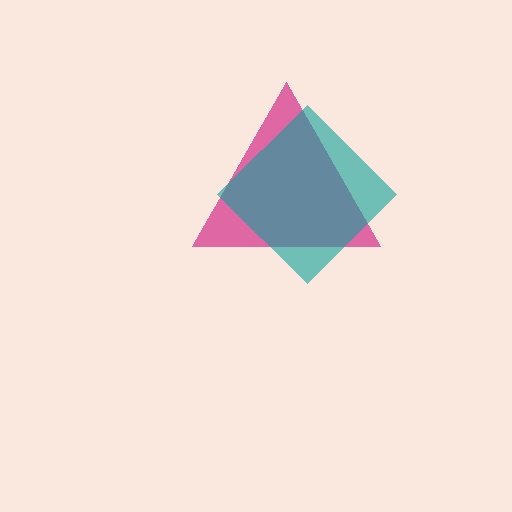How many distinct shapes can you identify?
There are 2 distinct shapes: a magenta triangle, a teal diamond.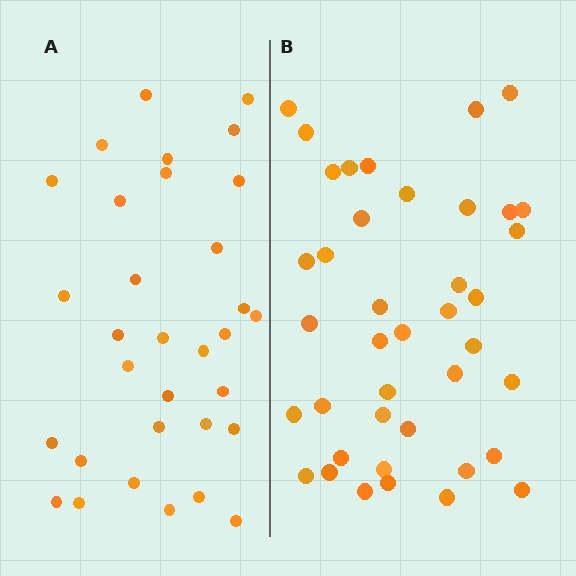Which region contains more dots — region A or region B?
Region B (the right region) has more dots.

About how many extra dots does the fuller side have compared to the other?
Region B has roughly 8 or so more dots than region A.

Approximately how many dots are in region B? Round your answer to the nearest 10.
About 40 dots.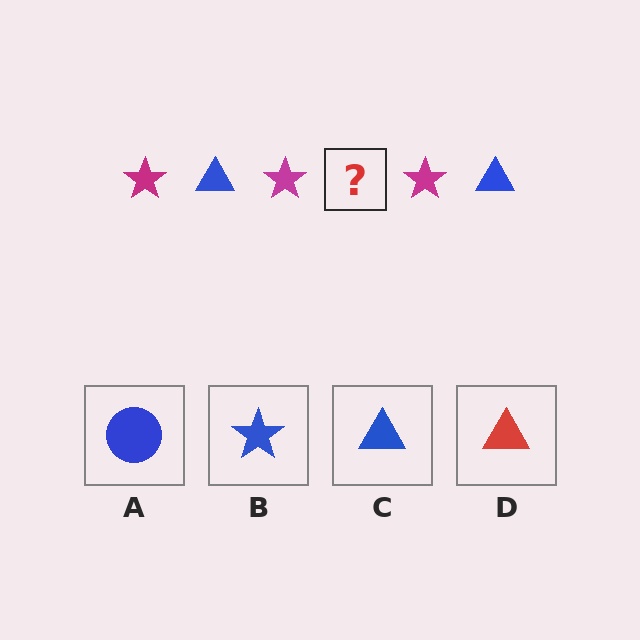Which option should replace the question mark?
Option C.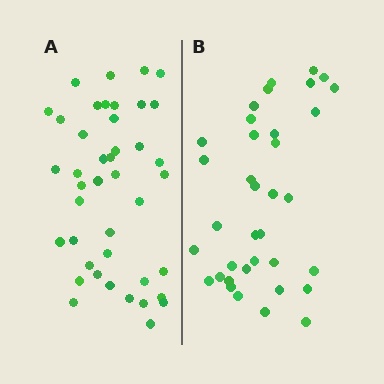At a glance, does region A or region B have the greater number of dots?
Region A (the left region) has more dots.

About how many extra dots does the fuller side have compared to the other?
Region A has about 6 more dots than region B.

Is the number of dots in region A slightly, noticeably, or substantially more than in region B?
Region A has only slightly more — the two regions are fairly close. The ratio is roughly 1.2 to 1.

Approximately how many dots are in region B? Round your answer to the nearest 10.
About 40 dots. (The exact count is 36, which rounds to 40.)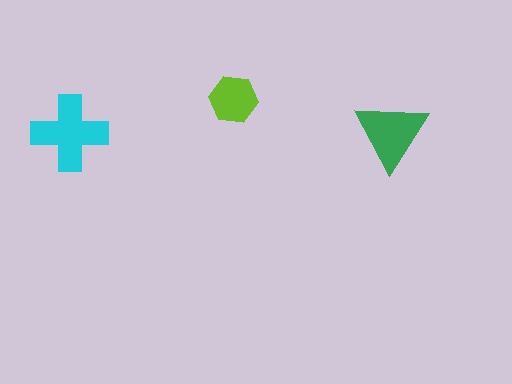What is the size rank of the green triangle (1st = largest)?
2nd.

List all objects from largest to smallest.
The cyan cross, the green triangle, the lime hexagon.